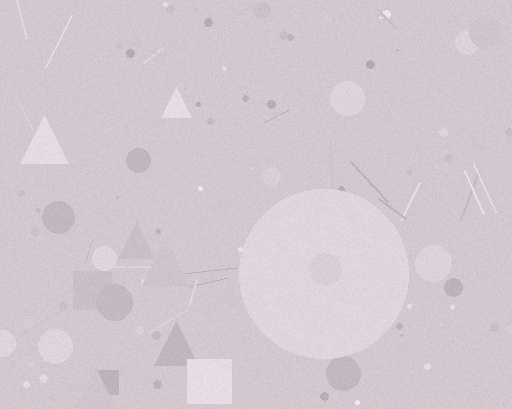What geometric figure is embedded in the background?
A circle is embedded in the background.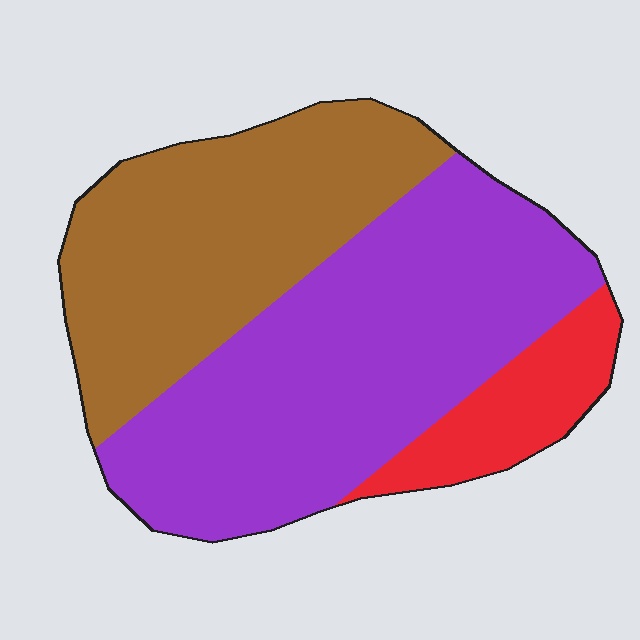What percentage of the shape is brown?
Brown takes up between a quarter and a half of the shape.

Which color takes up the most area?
Purple, at roughly 50%.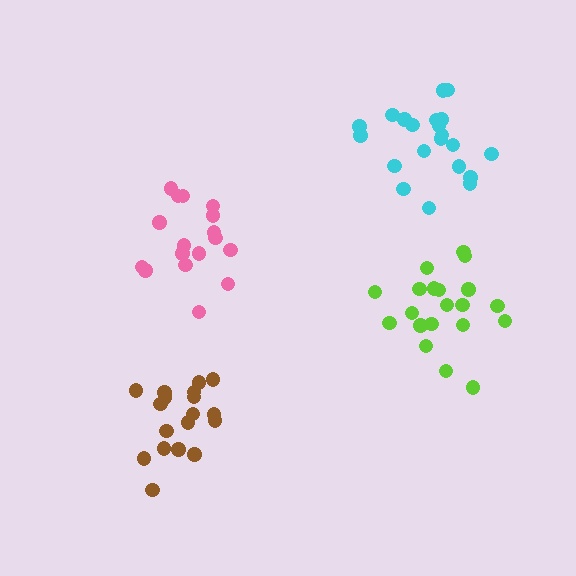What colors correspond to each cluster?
The clusters are colored: brown, cyan, pink, lime.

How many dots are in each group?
Group 1: 18 dots, Group 2: 21 dots, Group 3: 17 dots, Group 4: 20 dots (76 total).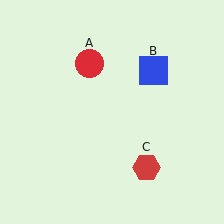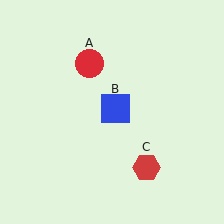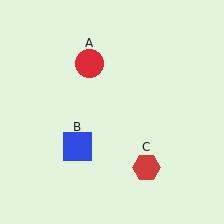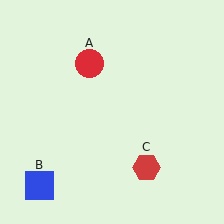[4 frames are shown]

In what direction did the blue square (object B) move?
The blue square (object B) moved down and to the left.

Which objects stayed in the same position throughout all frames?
Red circle (object A) and red hexagon (object C) remained stationary.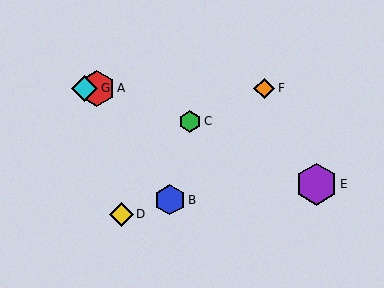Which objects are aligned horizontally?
Objects A, F, G are aligned horizontally.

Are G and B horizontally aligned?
No, G is at y≈88 and B is at y≈200.